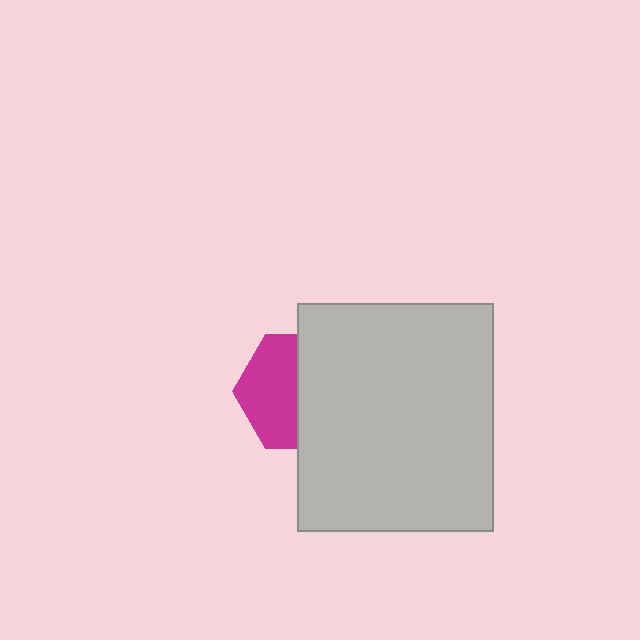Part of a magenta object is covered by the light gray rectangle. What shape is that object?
It is a hexagon.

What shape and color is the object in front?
The object in front is a light gray rectangle.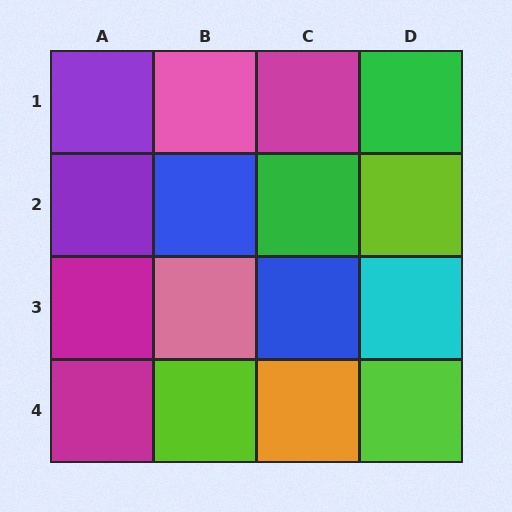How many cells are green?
2 cells are green.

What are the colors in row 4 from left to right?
Magenta, lime, orange, lime.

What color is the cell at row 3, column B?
Pink.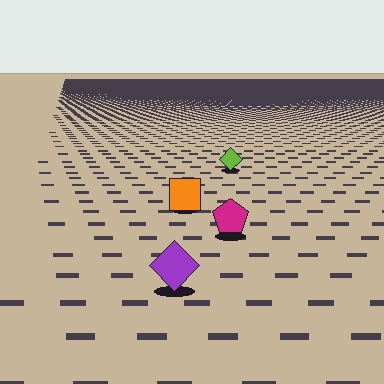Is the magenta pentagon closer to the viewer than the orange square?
Yes. The magenta pentagon is closer — you can tell from the texture gradient: the ground texture is coarser near it.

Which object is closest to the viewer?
The purple diamond is closest. The texture marks near it are larger and more spread out.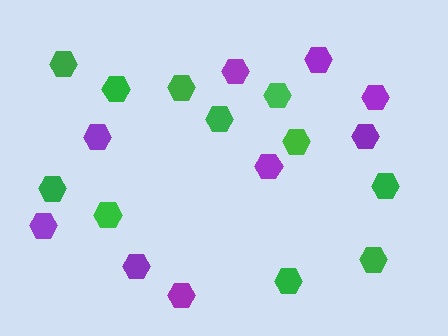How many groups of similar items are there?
There are 2 groups: one group of purple hexagons (9) and one group of green hexagons (11).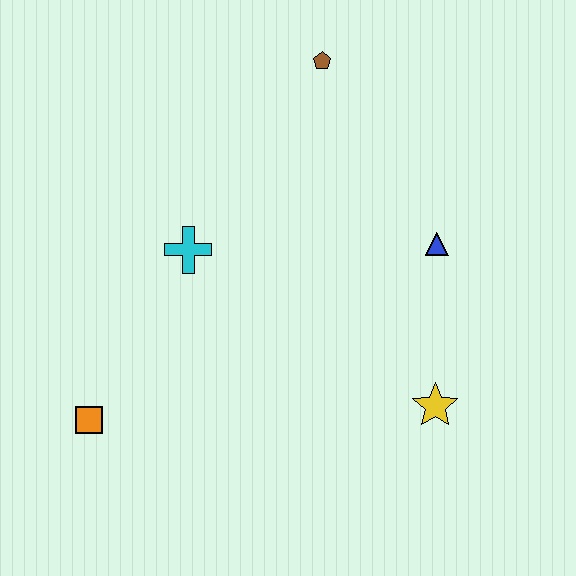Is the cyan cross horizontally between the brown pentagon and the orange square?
Yes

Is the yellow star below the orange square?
No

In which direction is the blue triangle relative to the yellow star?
The blue triangle is above the yellow star.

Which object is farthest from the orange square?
The brown pentagon is farthest from the orange square.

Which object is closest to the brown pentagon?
The blue triangle is closest to the brown pentagon.